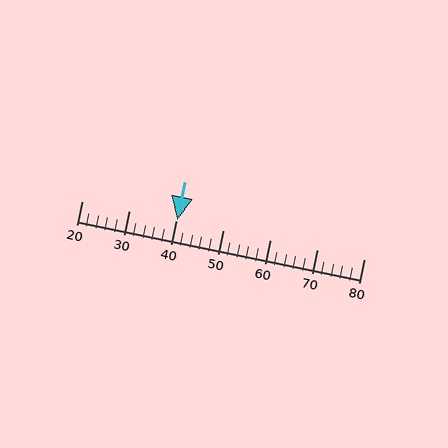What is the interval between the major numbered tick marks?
The major tick marks are spaced 10 units apart.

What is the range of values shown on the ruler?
The ruler shows values from 20 to 80.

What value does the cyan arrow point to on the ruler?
The cyan arrow points to approximately 40.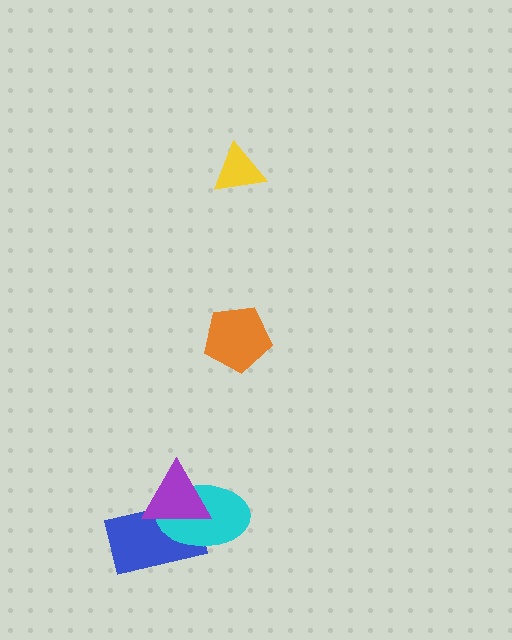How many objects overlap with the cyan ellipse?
2 objects overlap with the cyan ellipse.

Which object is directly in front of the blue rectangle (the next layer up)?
The cyan ellipse is directly in front of the blue rectangle.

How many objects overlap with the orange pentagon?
0 objects overlap with the orange pentagon.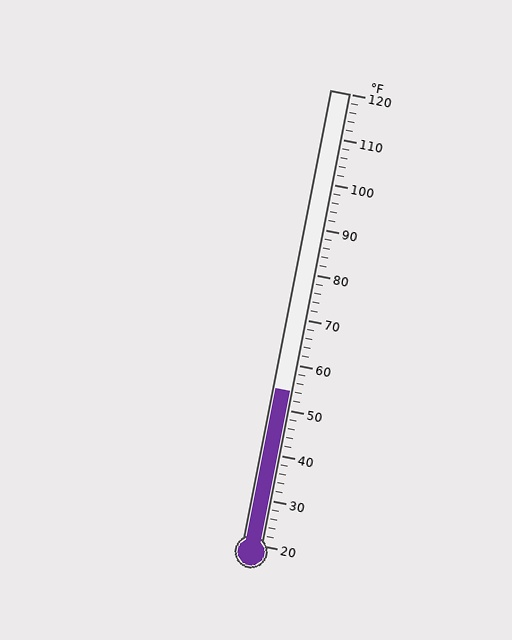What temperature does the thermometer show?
The thermometer shows approximately 54°F.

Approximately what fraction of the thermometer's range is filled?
The thermometer is filled to approximately 35% of its range.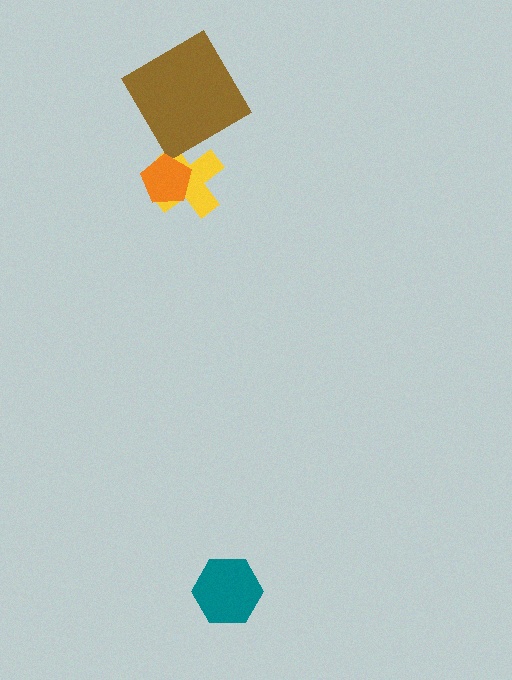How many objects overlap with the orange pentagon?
1 object overlaps with the orange pentagon.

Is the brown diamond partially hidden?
No, no other shape covers it.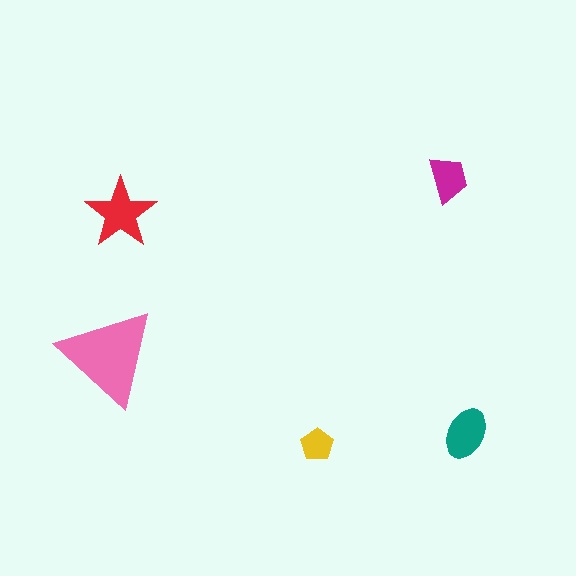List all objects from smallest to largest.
The yellow pentagon, the magenta trapezoid, the teal ellipse, the red star, the pink triangle.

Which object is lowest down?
The yellow pentagon is bottommost.